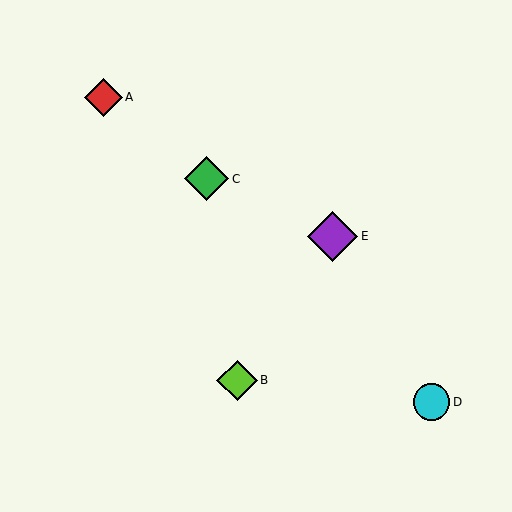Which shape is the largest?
The purple diamond (labeled E) is the largest.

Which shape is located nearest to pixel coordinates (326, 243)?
The purple diamond (labeled E) at (333, 236) is nearest to that location.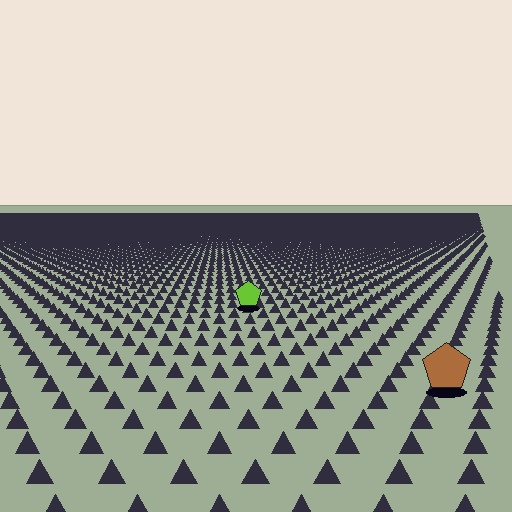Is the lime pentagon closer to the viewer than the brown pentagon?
No. The brown pentagon is closer — you can tell from the texture gradient: the ground texture is coarser near it.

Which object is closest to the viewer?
The brown pentagon is closest. The texture marks near it are larger and more spread out.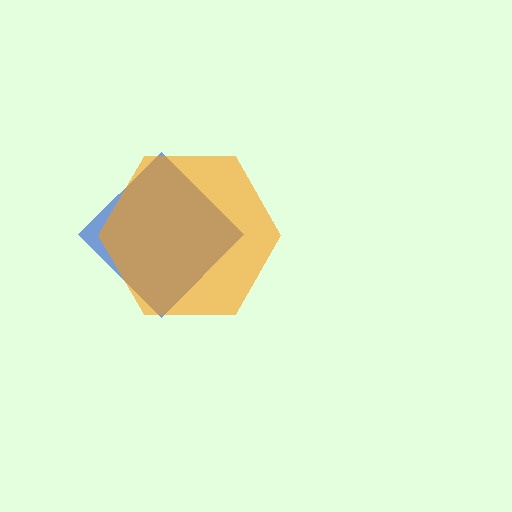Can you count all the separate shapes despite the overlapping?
Yes, there are 2 separate shapes.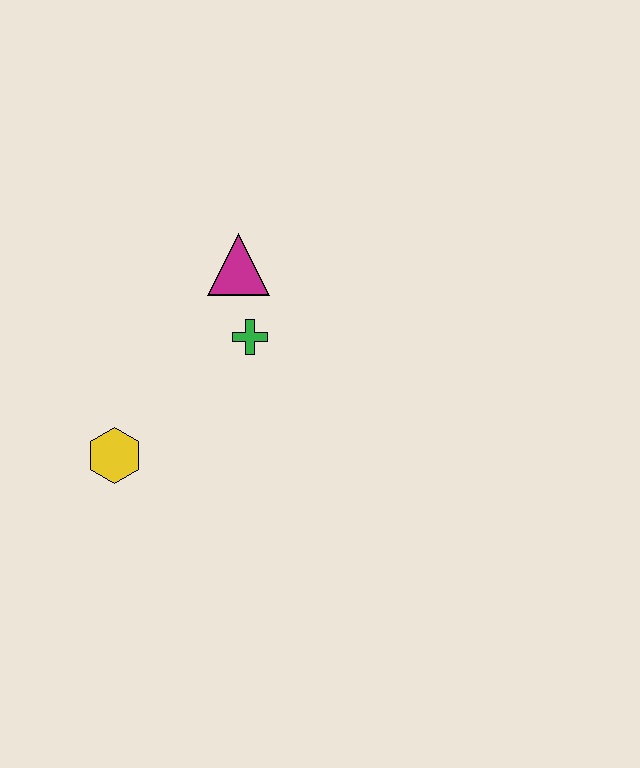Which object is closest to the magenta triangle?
The green cross is closest to the magenta triangle.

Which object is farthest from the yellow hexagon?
The magenta triangle is farthest from the yellow hexagon.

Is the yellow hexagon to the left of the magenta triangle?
Yes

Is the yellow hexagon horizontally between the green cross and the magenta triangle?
No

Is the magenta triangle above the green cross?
Yes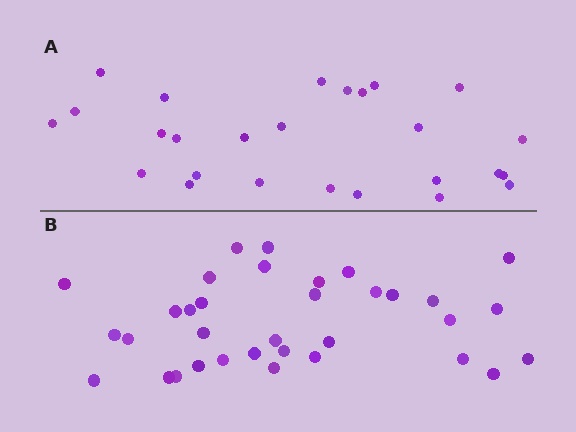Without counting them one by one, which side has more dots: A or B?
Region B (the bottom region) has more dots.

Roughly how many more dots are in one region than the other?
Region B has roughly 8 or so more dots than region A.